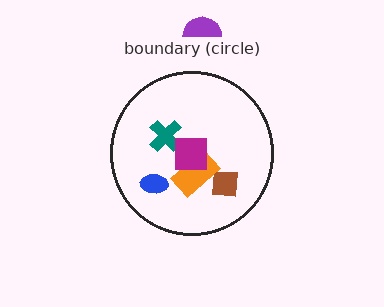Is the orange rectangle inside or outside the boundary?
Inside.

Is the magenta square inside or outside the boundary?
Inside.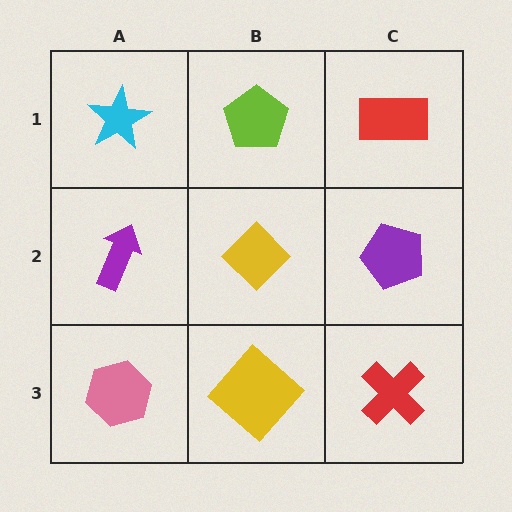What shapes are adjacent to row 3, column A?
A purple arrow (row 2, column A), a yellow diamond (row 3, column B).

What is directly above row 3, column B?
A yellow diamond.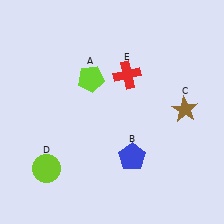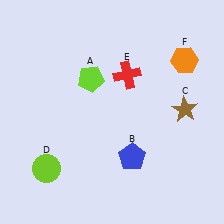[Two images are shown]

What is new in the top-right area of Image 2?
An orange hexagon (F) was added in the top-right area of Image 2.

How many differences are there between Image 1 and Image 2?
There is 1 difference between the two images.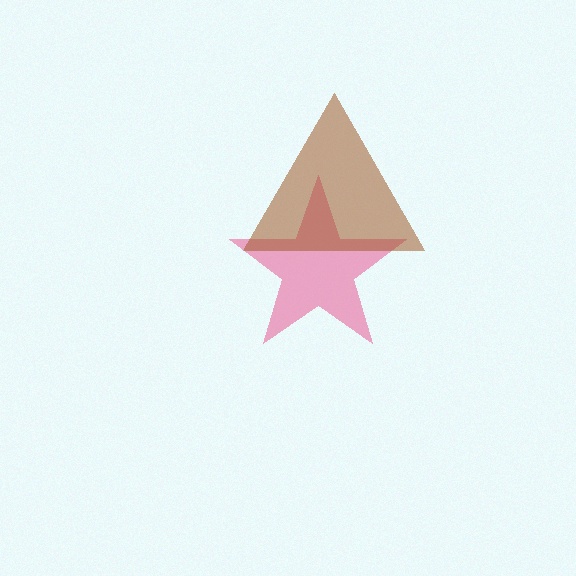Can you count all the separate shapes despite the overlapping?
Yes, there are 2 separate shapes.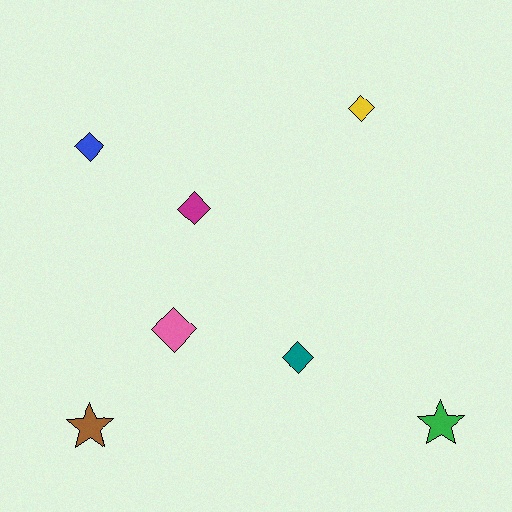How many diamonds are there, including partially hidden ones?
There are 5 diamonds.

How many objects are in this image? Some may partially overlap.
There are 7 objects.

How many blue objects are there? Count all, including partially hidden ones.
There is 1 blue object.